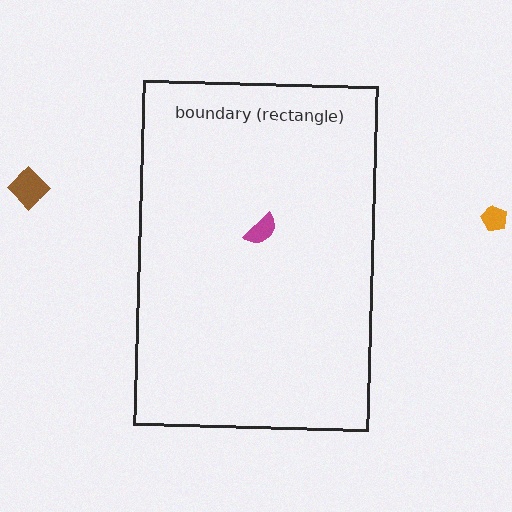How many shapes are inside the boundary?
1 inside, 2 outside.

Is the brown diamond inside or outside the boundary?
Outside.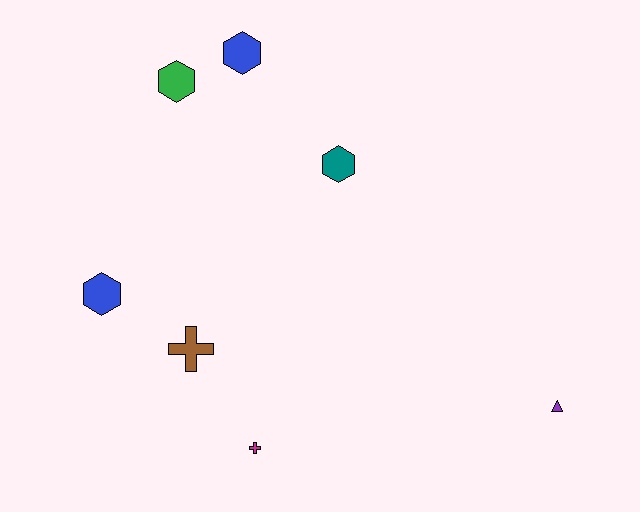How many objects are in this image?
There are 7 objects.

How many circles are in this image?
There are no circles.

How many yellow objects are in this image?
There are no yellow objects.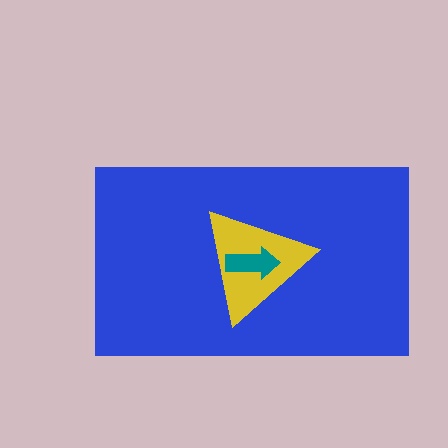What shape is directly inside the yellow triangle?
The teal arrow.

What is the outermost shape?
The blue rectangle.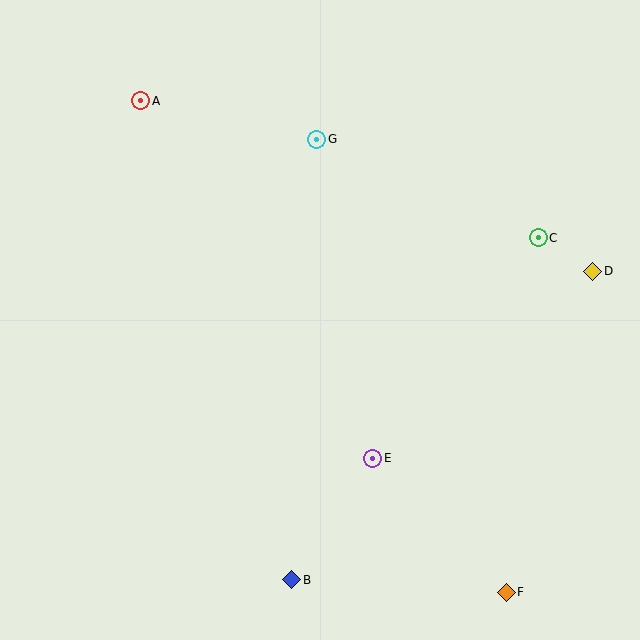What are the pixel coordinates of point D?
Point D is at (593, 271).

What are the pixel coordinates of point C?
Point C is at (538, 238).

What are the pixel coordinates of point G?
Point G is at (317, 139).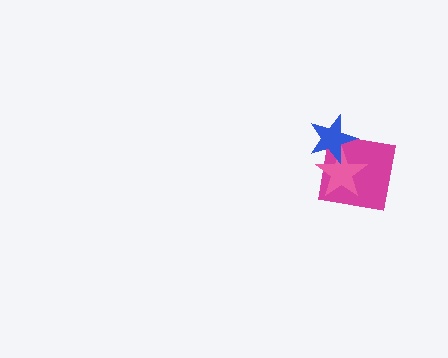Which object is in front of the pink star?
The blue star is in front of the pink star.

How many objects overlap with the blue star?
2 objects overlap with the blue star.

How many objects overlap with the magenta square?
2 objects overlap with the magenta square.